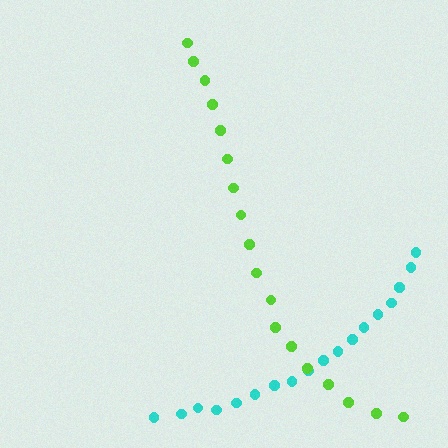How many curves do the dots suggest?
There are 2 distinct paths.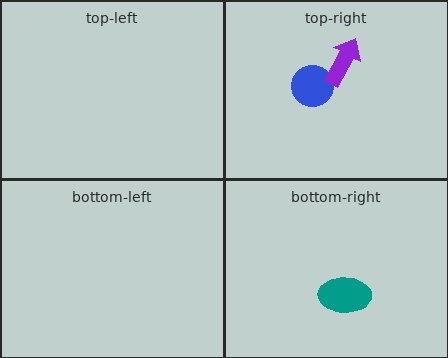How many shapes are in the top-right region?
2.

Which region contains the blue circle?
The top-right region.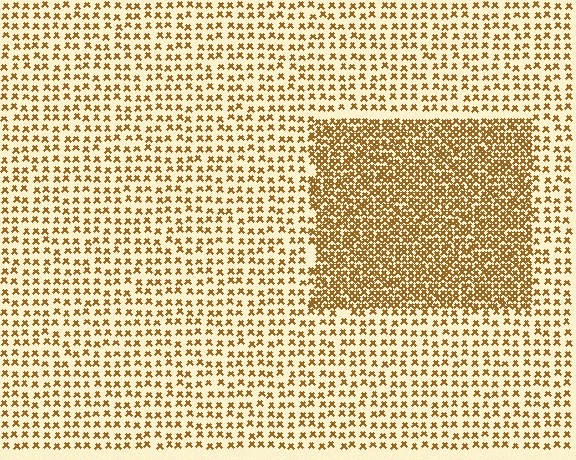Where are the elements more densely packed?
The elements are more densely packed inside the rectangle boundary.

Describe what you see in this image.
The image contains small brown elements arranged at two different densities. A rectangle-shaped region is visible where the elements are more densely packed than the surrounding area.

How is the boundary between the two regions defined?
The boundary is defined by a change in element density (approximately 2.4x ratio). All elements are the same color, size, and shape.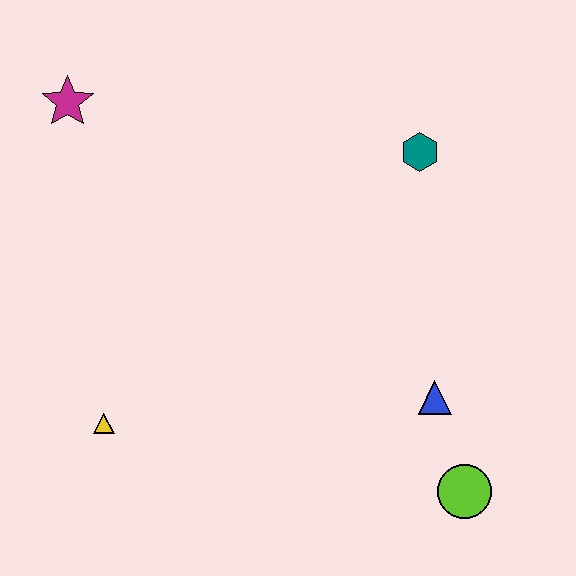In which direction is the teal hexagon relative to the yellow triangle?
The teal hexagon is to the right of the yellow triangle.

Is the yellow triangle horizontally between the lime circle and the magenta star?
Yes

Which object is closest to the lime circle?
The blue triangle is closest to the lime circle.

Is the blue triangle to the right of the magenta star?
Yes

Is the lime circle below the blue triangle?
Yes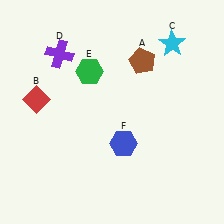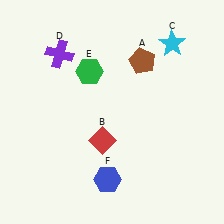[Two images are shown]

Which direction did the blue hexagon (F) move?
The blue hexagon (F) moved down.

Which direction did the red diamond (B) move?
The red diamond (B) moved right.